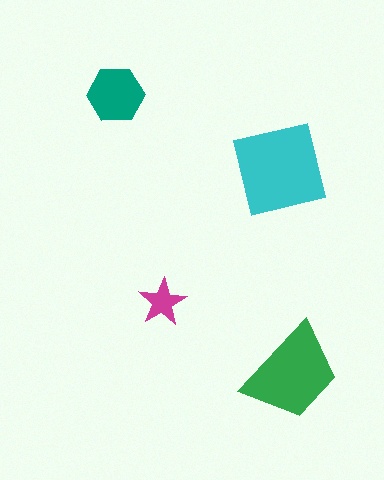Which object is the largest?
The cyan square.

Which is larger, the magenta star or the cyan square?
The cyan square.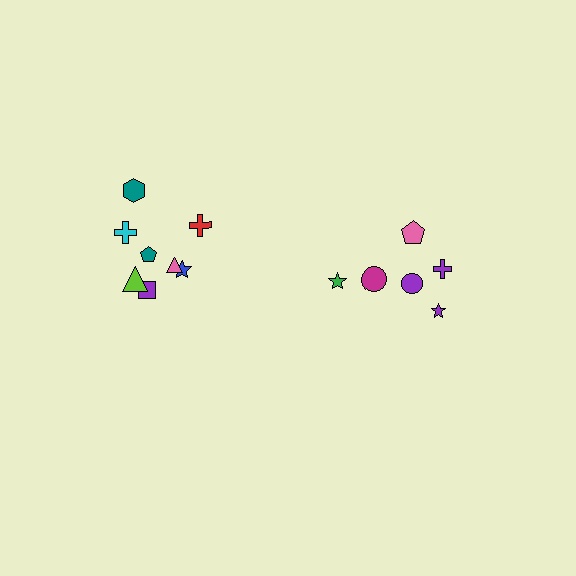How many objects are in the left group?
There are 8 objects.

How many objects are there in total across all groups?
There are 14 objects.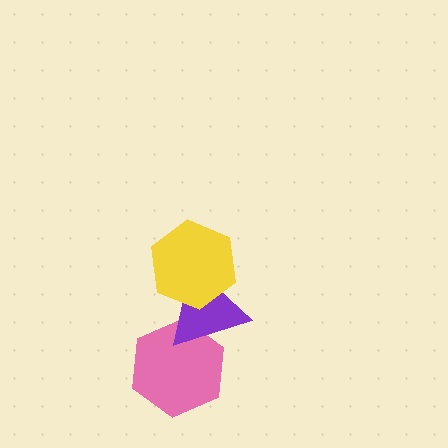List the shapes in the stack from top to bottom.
From top to bottom: the yellow hexagon, the purple triangle, the pink hexagon.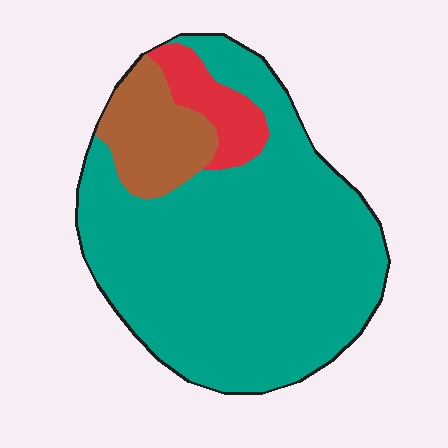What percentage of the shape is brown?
Brown takes up about one eighth (1/8) of the shape.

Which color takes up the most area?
Teal, at roughly 80%.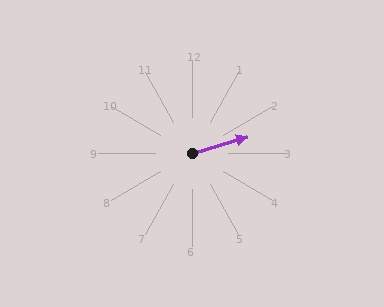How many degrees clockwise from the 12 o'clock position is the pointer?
Approximately 73 degrees.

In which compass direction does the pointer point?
East.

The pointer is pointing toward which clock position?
Roughly 2 o'clock.